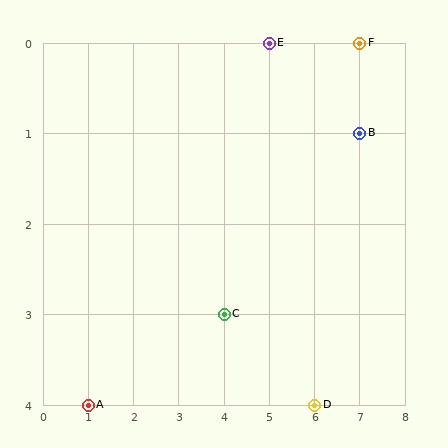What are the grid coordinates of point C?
Point C is at grid coordinates (4, 3).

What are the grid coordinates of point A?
Point A is at grid coordinates (1, 4).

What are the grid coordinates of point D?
Point D is at grid coordinates (6, 4).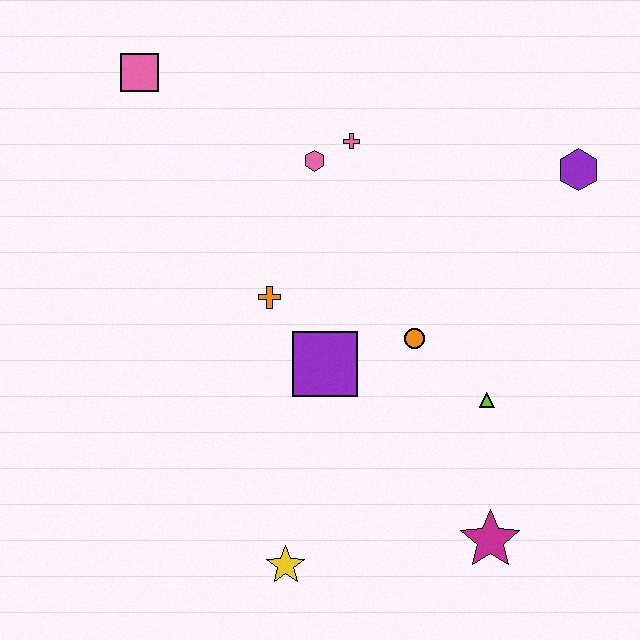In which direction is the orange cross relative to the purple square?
The orange cross is above the purple square.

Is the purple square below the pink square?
Yes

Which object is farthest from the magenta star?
The pink square is farthest from the magenta star.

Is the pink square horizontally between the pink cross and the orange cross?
No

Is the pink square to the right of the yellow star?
No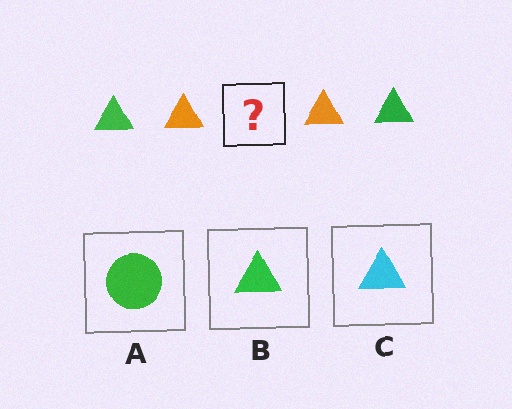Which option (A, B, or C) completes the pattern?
B.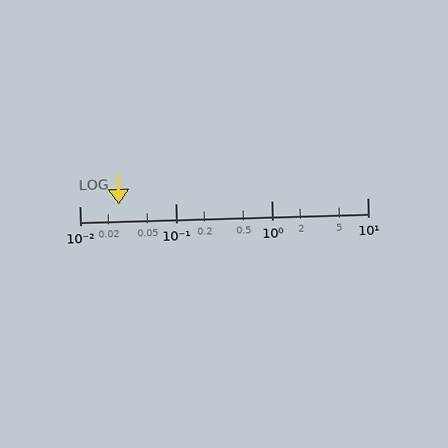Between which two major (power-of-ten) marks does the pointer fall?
The pointer is between 0.01 and 0.1.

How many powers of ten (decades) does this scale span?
The scale spans 3 decades, from 0.01 to 10.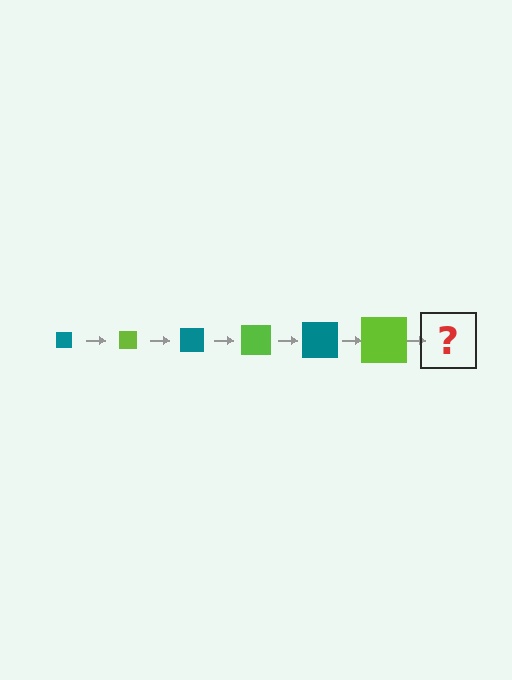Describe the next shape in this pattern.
It should be a teal square, larger than the previous one.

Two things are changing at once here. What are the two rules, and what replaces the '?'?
The two rules are that the square grows larger each step and the color cycles through teal and lime. The '?' should be a teal square, larger than the previous one.